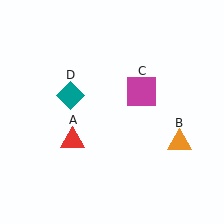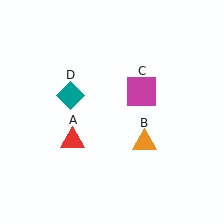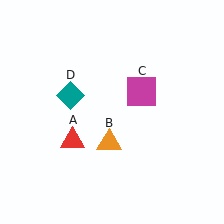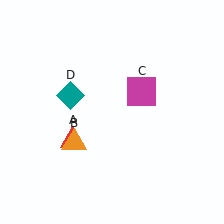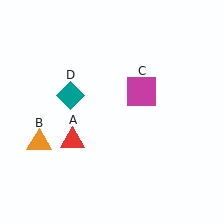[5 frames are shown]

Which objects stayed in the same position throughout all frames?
Red triangle (object A) and magenta square (object C) and teal diamond (object D) remained stationary.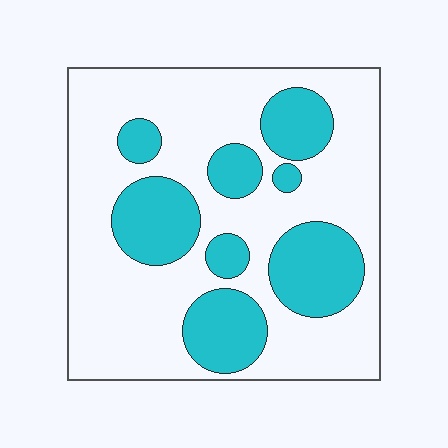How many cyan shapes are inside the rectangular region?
8.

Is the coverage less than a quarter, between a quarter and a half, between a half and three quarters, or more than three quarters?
Between a quarter and a half.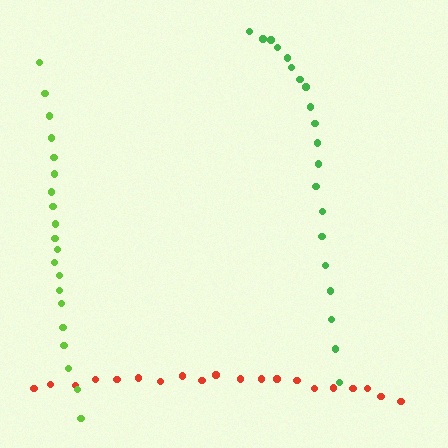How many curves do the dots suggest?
There are 3 distinct paths.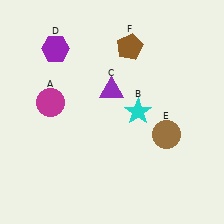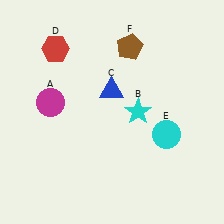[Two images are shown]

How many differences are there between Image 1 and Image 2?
There are 3 differences between the two images.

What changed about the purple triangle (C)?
In Image 1, C is purple. In Image 2, it changed to blue.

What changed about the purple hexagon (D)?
In Image 1, D is purple. In Image 2, it changed to red.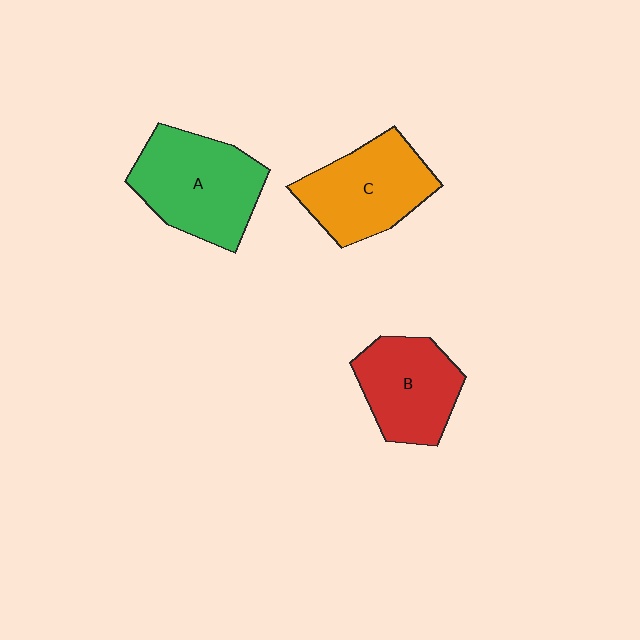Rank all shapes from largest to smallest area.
From largest to smallest: A (green), C (orange), B (red).